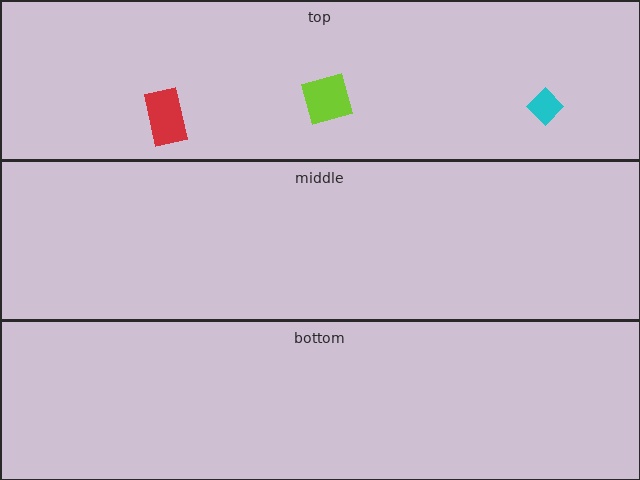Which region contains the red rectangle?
The top region.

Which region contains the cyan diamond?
The top region.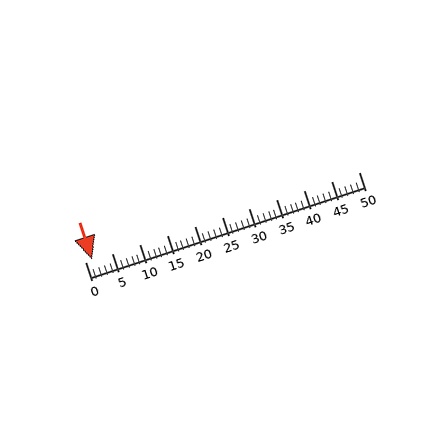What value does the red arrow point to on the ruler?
The red arrow points to approximately 1.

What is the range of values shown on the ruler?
The ruler shows values from 0 to 50.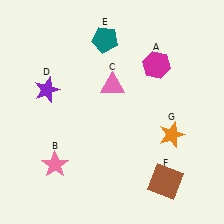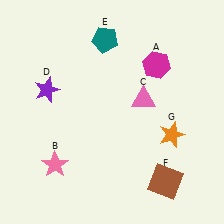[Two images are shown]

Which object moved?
The pink triangle (C) moved right.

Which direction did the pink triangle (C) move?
The pink triangle (C) moved right.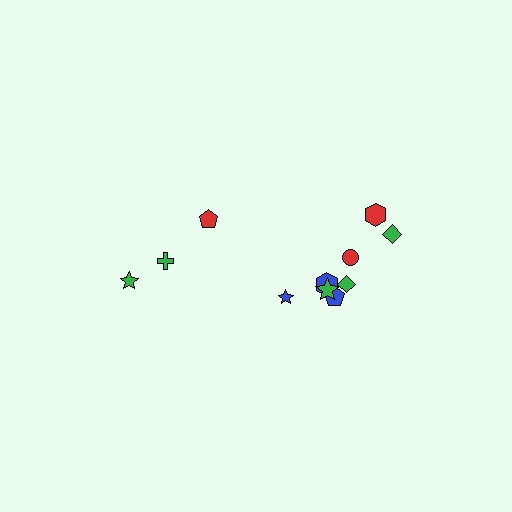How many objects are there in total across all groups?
There are 11 objects.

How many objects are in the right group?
There are 8 objects.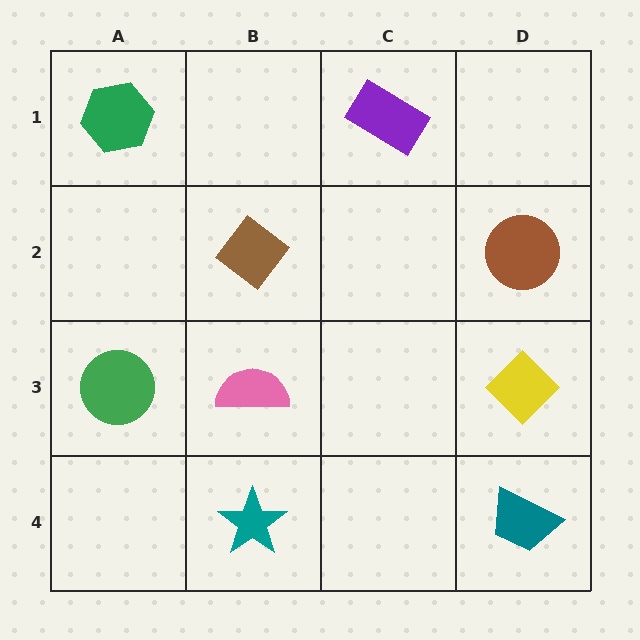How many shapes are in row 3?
3 shapes.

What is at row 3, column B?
A pink semicircle.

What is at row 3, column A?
A green circle.